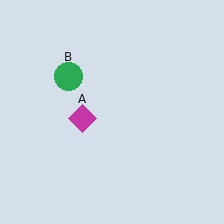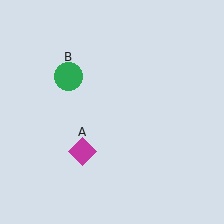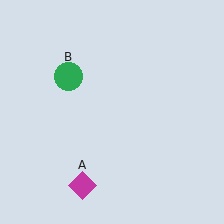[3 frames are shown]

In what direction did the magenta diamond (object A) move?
The magenta diamond (object A) moved down.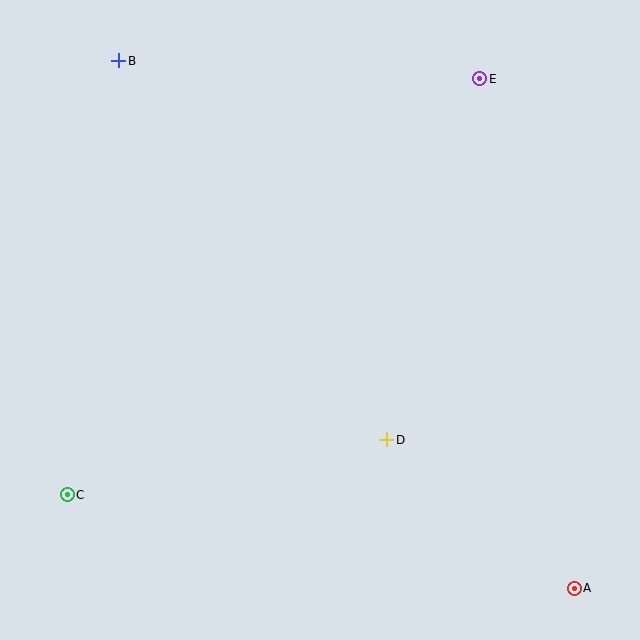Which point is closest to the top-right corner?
Point E is closest to the top-right corner.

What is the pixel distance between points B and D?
The distance between B and D is 464 pixels.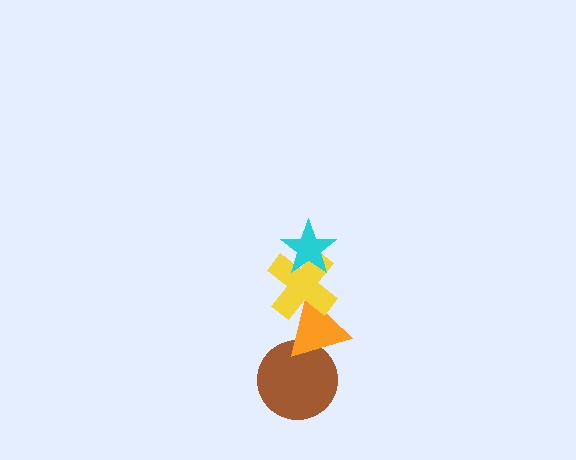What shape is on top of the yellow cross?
The cyan star is on top of the yellow cross.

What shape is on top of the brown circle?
The orange triangle is on top of the brown circle.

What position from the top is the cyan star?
The cyan star is 1st from the top.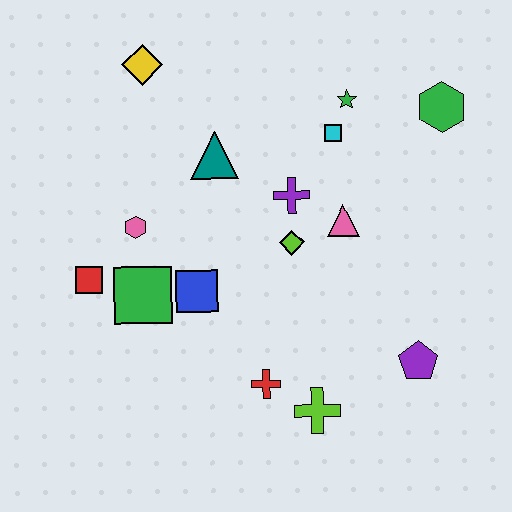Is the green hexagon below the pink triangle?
No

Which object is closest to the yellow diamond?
The teal triangle is closest to the yellow diamond.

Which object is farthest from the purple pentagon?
The yellow diamond is farthest from the purple pentagon.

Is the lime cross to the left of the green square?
No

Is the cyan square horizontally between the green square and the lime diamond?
No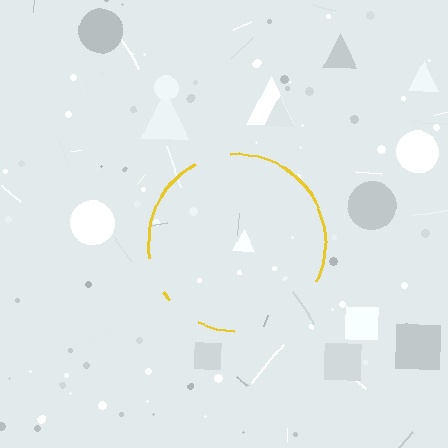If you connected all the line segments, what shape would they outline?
They would outline a circle.